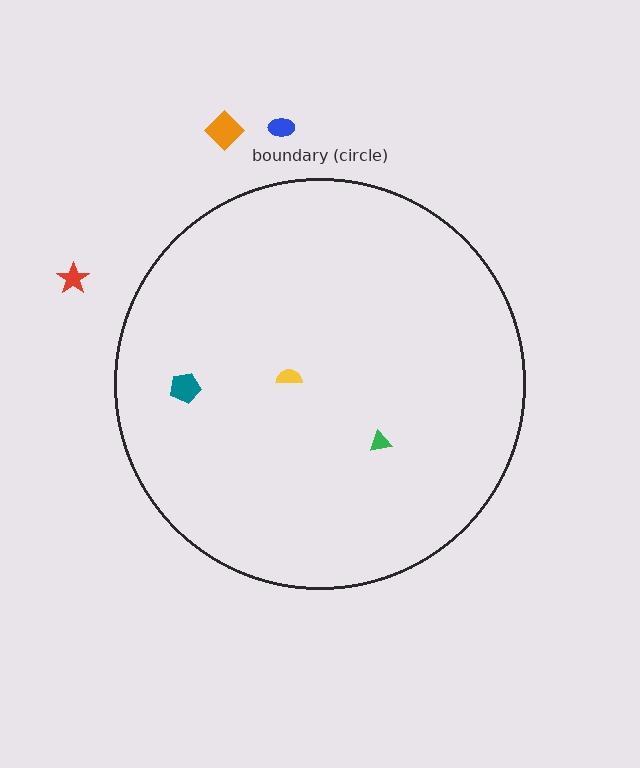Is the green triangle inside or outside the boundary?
Inside.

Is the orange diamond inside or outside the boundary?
Outside.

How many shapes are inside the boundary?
3 inside, 3 outside.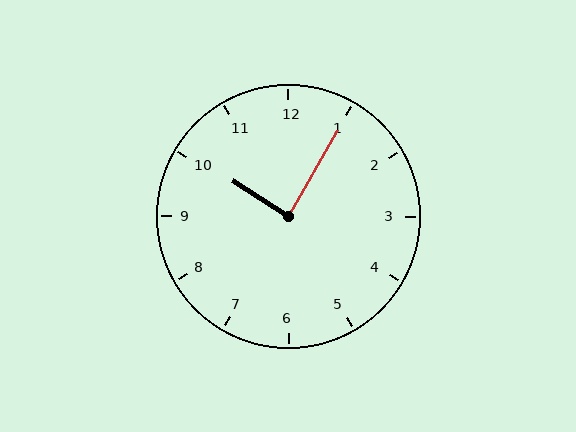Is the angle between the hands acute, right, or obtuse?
It is right.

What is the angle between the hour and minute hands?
Approximately 88 degrees.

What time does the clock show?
10:05.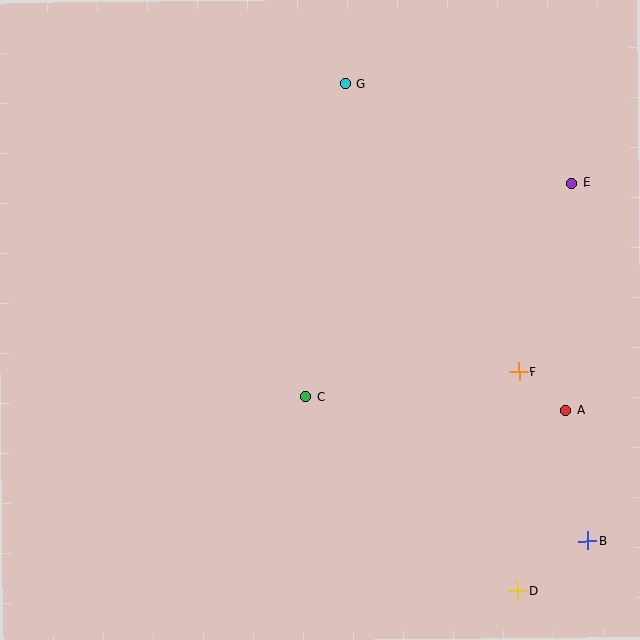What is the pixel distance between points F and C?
The distance between F and C is 215 pixels.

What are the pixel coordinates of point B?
Point B is at (588, 541).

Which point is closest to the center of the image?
Point C at (306, 397) is closest to the center.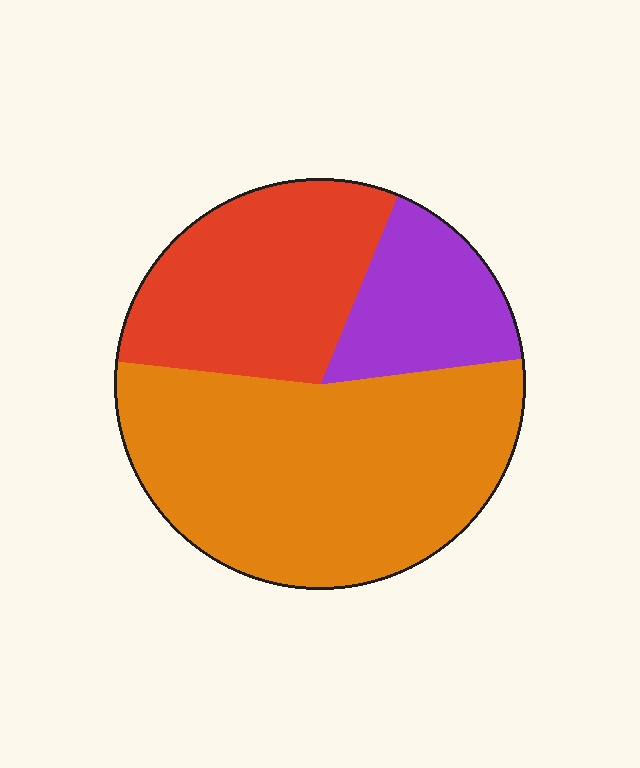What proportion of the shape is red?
Red covers roughly 30% of the shape.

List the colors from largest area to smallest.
From largest to smallest: orange, red, purple.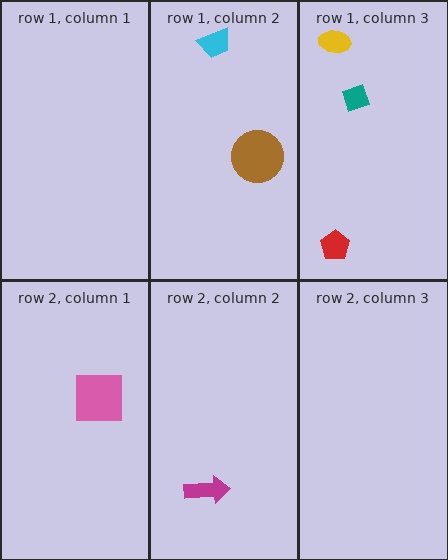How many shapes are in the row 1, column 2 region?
2.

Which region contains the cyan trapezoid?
The row 1, column 2 region.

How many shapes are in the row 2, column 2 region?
1.